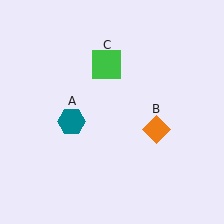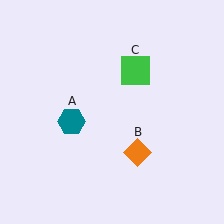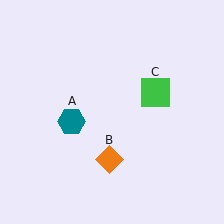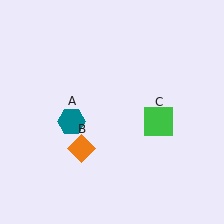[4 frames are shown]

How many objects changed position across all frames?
2 objects changed position: orange diamond (object B), green square (object C).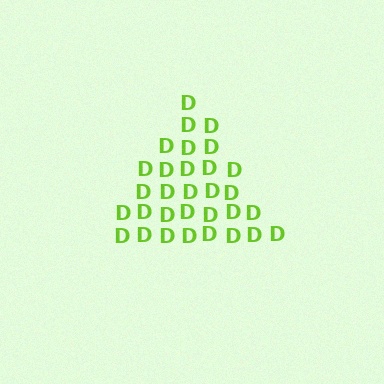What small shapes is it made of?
It is made of small letter D's.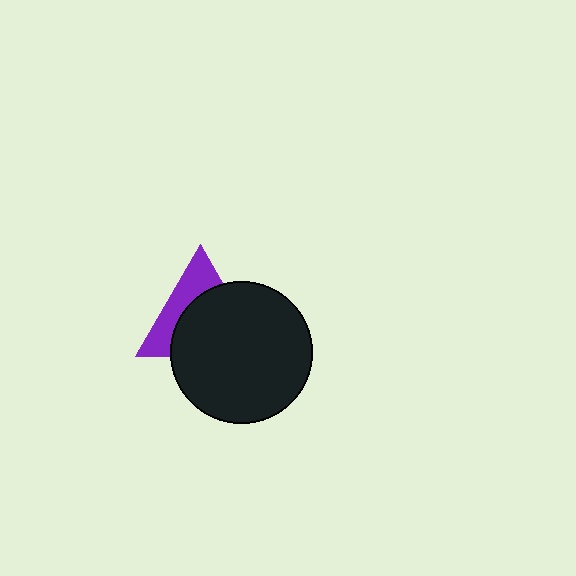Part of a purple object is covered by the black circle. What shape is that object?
It is a triangle.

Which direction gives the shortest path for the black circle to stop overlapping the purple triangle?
Moving down gives the shortest separation.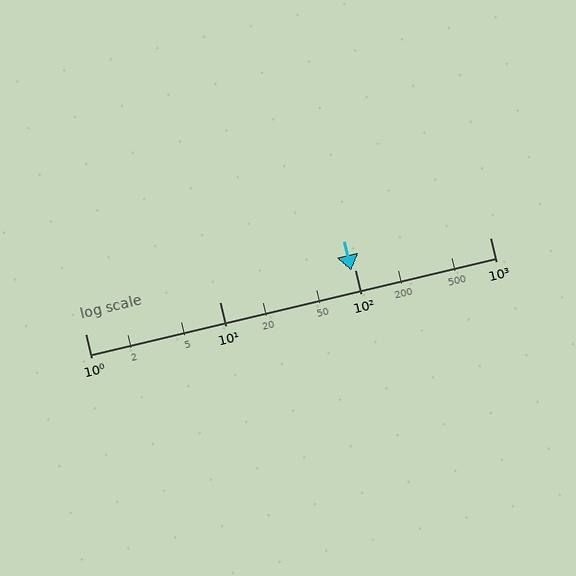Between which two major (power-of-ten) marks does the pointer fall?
The pointer is between 10 and 100.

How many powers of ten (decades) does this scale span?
The scale spans 3 decades, from 1 to 1000.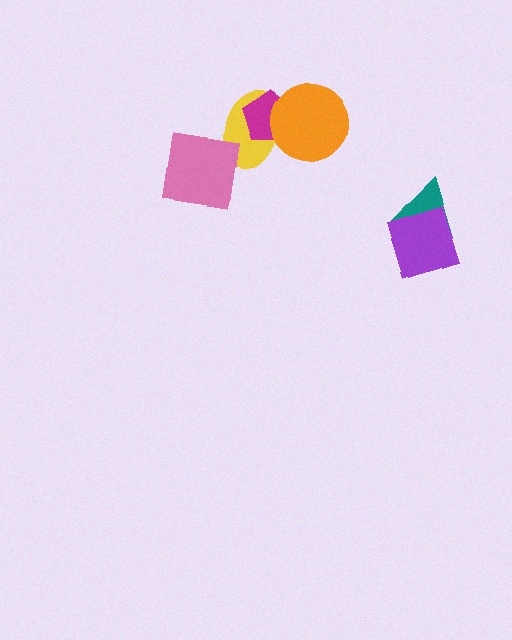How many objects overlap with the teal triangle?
1 object overlaps with the teal triangle.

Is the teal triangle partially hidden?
Yes, it is partially covered by another shape.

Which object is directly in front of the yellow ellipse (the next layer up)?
The magenta pentagon is directly in front of the yellow ellipse.